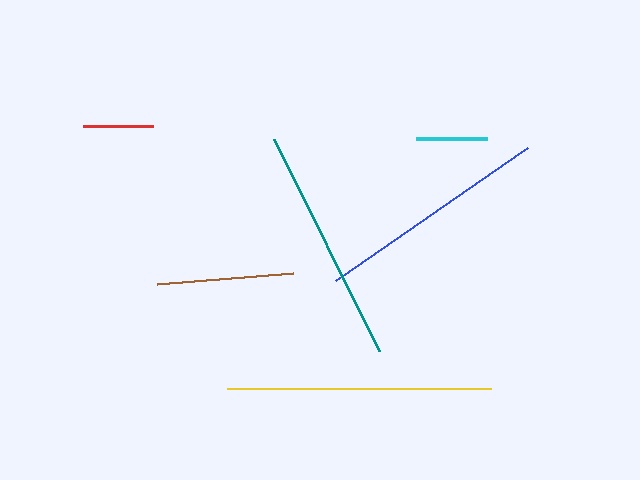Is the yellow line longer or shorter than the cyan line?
The yellow line is longer than the cyan line.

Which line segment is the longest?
The yellow line is the longest at approximately 264 pixels.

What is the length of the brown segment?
The brown segment is approximately 136 pixels long.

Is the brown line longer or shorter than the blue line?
The blue line is longer than the brown line.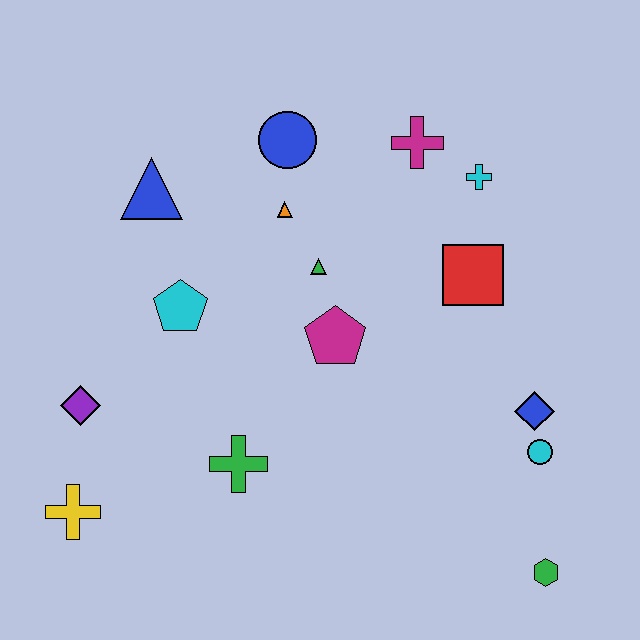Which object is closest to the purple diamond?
The yellow cross is closest to the purple diamond.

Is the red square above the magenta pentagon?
Yes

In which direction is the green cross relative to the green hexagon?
The green cross is to the left of the green hexagon.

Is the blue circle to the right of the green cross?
Yes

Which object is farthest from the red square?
The yellow cross is farthest from the red square.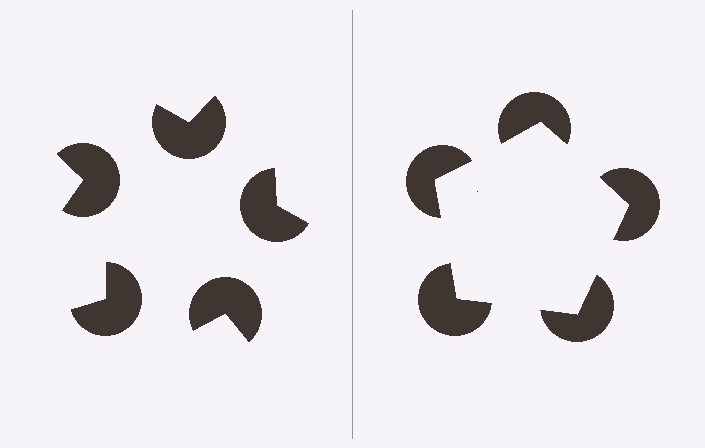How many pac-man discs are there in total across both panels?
10 — 5 on each side.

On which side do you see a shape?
An illusory pentagon appears on the right side. On the left side the wedge cuts are rotated, so no coherent shape forms.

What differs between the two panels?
The pac-man discs are positioned identically on both sides; only the wedge orientations differ. On the right they align to a pentagon; on the left they are misaligned.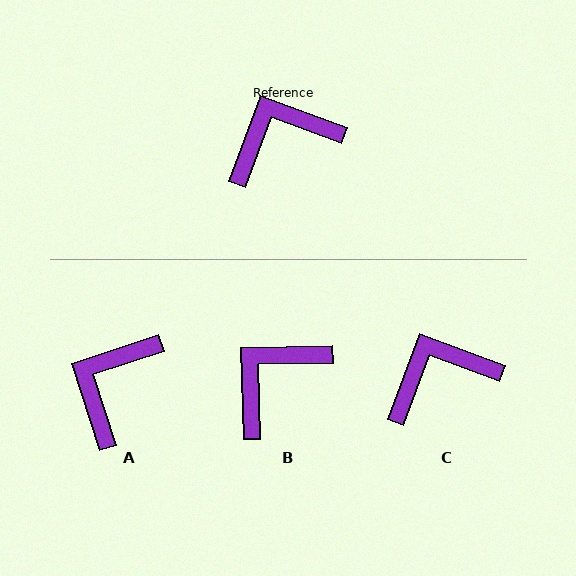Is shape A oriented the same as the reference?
No, it is off by about 39 degrees.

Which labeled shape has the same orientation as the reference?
C.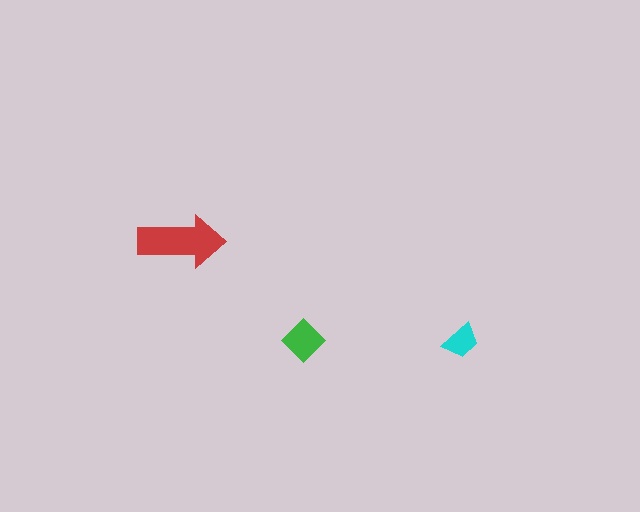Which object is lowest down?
The cyan trapezoid is bottommost.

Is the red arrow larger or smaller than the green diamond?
Larger.